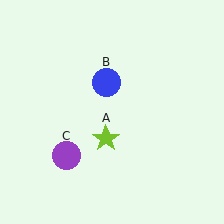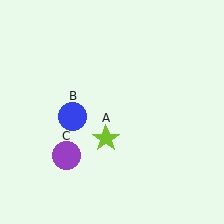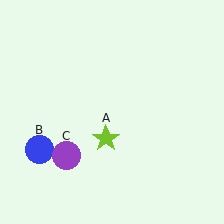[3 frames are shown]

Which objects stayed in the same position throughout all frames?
Lime star (object A) and purple circle (object C) remained stationary.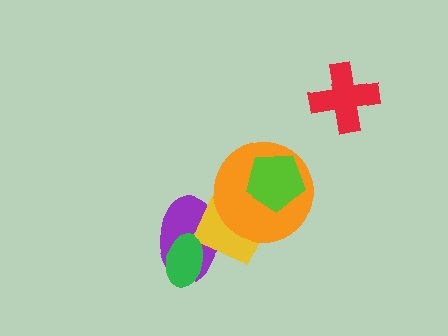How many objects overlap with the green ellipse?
1 object overlaps with the green ellipse.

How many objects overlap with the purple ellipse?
2 objects overlap with the purple ellipse.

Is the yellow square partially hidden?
Yes, it is partially covered by another shape.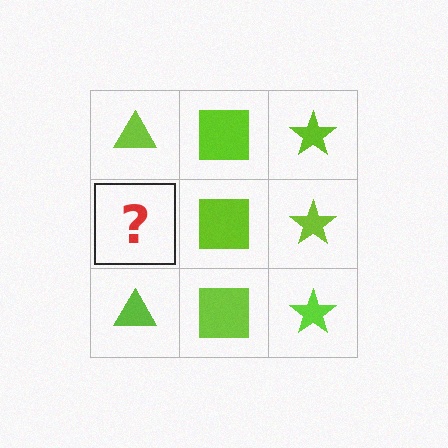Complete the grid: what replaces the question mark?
The question mark should be replaced with a lime triangle.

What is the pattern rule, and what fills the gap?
The rule is that each column has a consistent shape. The gap should be filled with a lime triangle.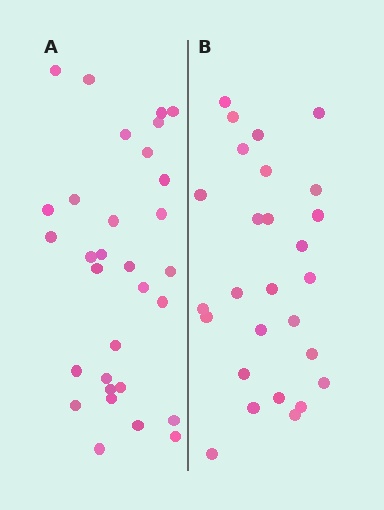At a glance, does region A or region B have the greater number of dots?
Region A (the left region) has more dots.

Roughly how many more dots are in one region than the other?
Region A has about 4 more dots than region B.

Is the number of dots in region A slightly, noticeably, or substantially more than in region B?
Region A has only slightly more — the two regions are fairly close. The ratio is roughly 1.1 to 1.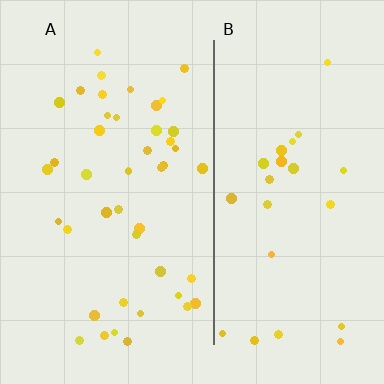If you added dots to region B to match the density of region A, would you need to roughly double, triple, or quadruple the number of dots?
Approximately double.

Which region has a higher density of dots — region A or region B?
A (the left).